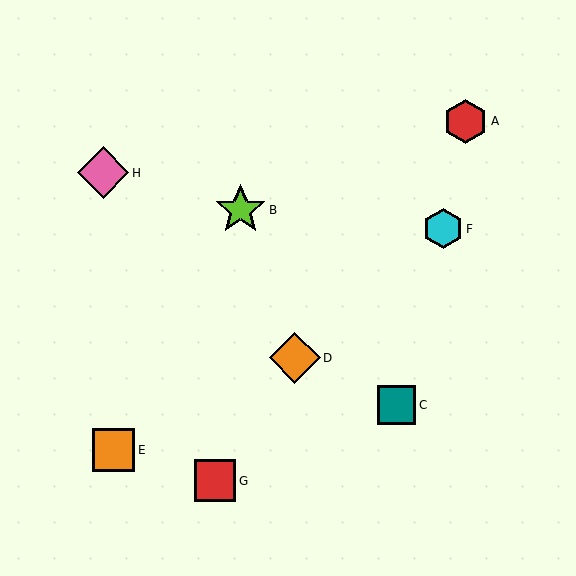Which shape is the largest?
The pink diamond (labeled H) is the largest.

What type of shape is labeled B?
Shape B is a lime star.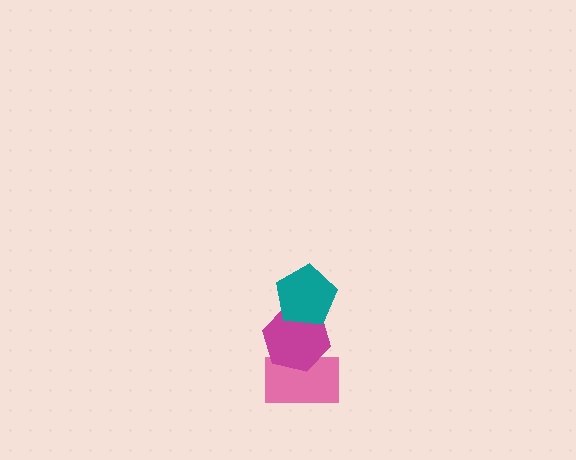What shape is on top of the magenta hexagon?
The teal pentagon is on top of the magenta hexagon.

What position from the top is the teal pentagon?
The teal pentagon is 1st from the top.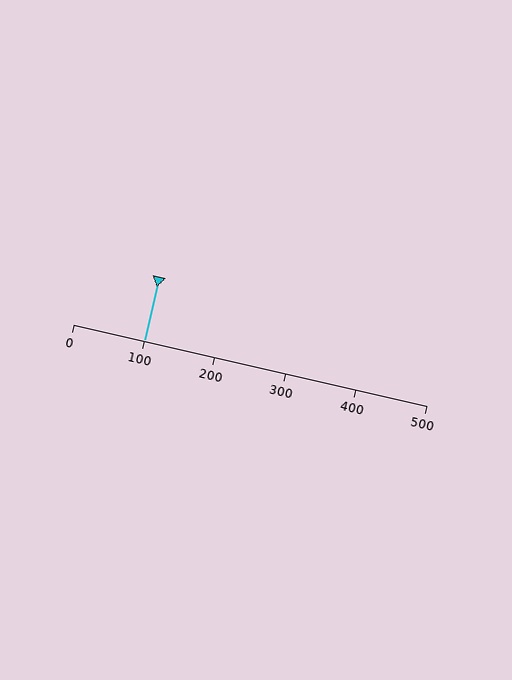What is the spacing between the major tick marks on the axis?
The major ticks are spaced 100 apart.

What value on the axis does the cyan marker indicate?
The marker indicates approximately 100.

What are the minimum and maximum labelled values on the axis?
The axis runs from 0 to 500.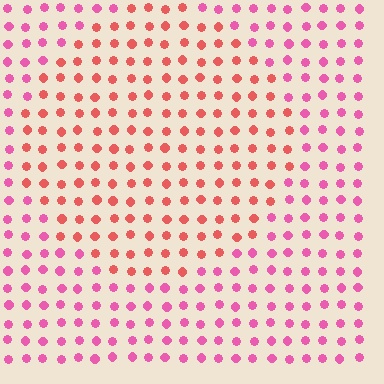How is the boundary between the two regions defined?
The boundary is defined purely by a slight shift in hue (about 35 degrees). Spacing, size, and orientation are identical on both sides.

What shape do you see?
I see a circle.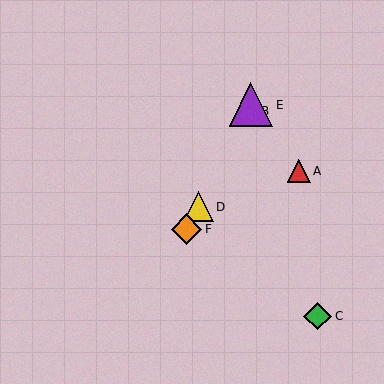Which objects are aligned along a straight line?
Objects B, D, E, F are aligned along a straight line.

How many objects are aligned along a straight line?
4 objects (B, D, E, F) are aligned along a straight line.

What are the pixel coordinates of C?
Object C is at (318, 316).